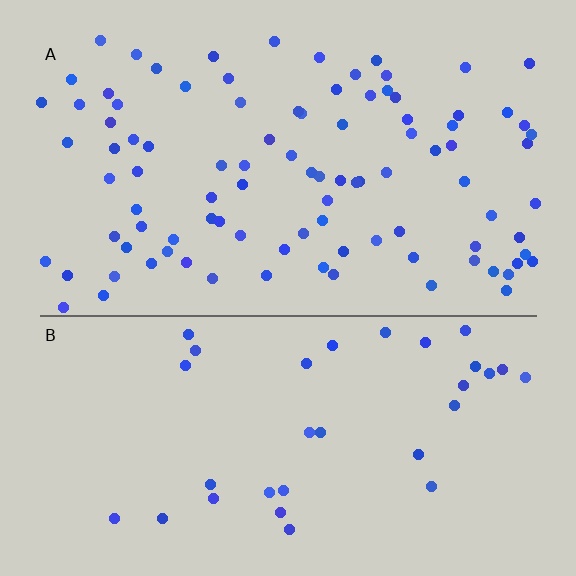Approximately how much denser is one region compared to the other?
Approximately 2.9× — region A over region B.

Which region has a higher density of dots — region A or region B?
A (the top).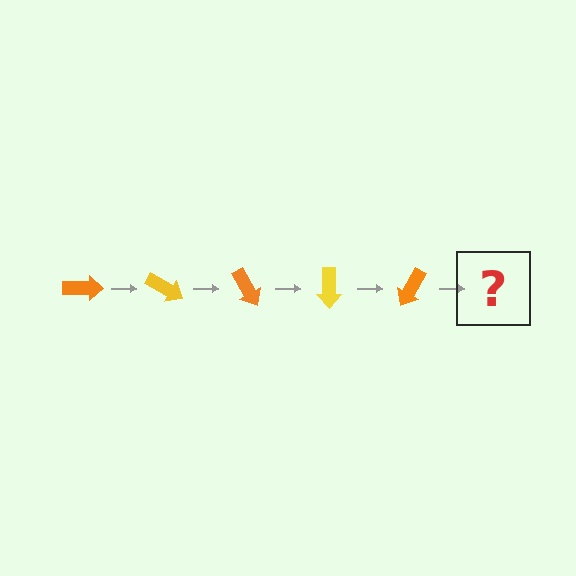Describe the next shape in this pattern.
It should be a yellow arrow, rotated 150 degrees from the start.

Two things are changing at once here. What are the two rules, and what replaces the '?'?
The two rules are that it rotates 30 degrees each step and the color cycles through orange and yellow. The '?' should be a yellow arrow, rotated 150 degrees from the start.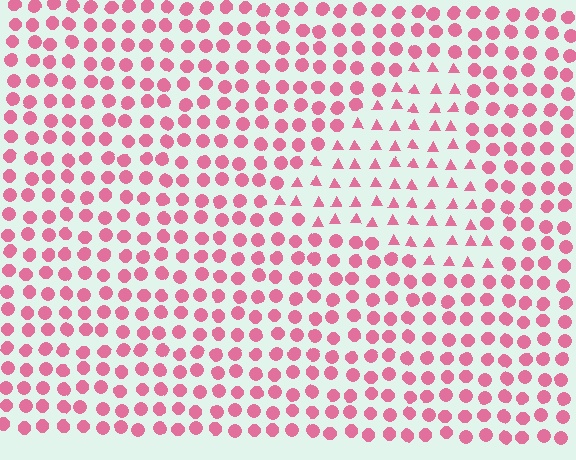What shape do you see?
I see a triangle.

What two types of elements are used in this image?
The image uses triangles inside the triangle region and circles outside it.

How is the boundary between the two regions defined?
The boundary is defined by a change in element shape: triangles inside vs. circles outside. All elements share the same color and spacing.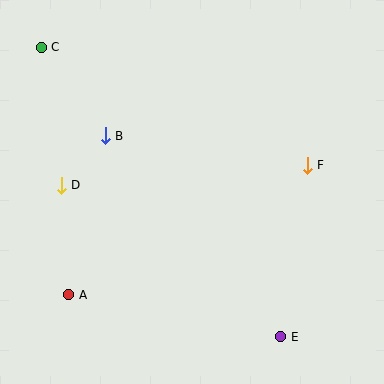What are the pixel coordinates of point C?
Point C is at (41, 47).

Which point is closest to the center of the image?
Point B at (105, 136) is closest to the center.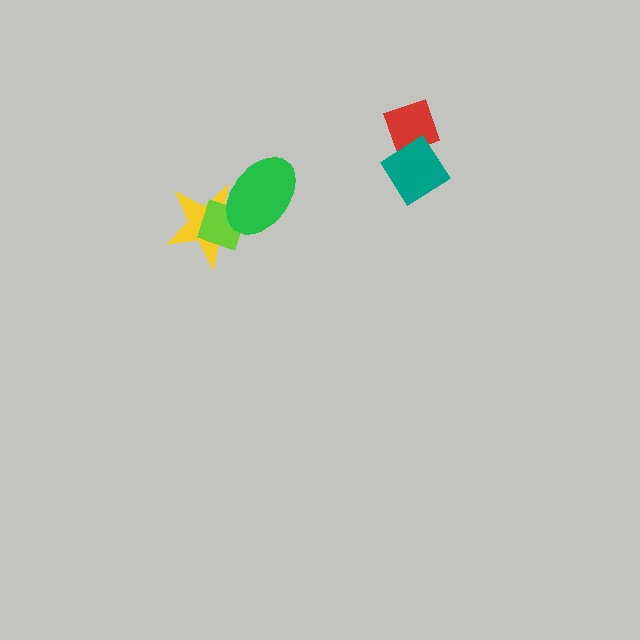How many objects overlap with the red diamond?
1 object overlaps with the red diamond.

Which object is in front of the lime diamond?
The green ellipse is in front of the lime diamond.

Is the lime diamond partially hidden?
Yes, it is partially covered by another shape.